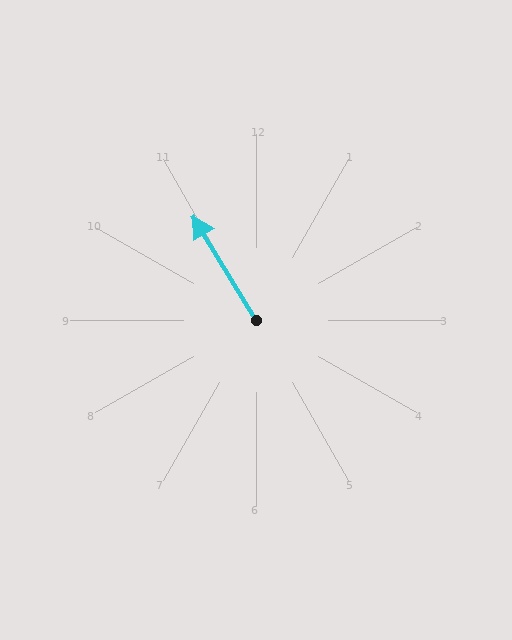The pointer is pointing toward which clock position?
Roughly 11 o'clock.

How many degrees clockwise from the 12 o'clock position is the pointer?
Approximately 329 degrees.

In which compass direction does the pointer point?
Northwest.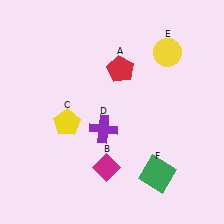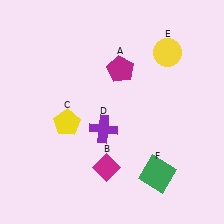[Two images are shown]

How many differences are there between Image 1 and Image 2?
There is 1 difference between the two images.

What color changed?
The pentagon (A) changed from red in Image 1 to magenta in Image 2.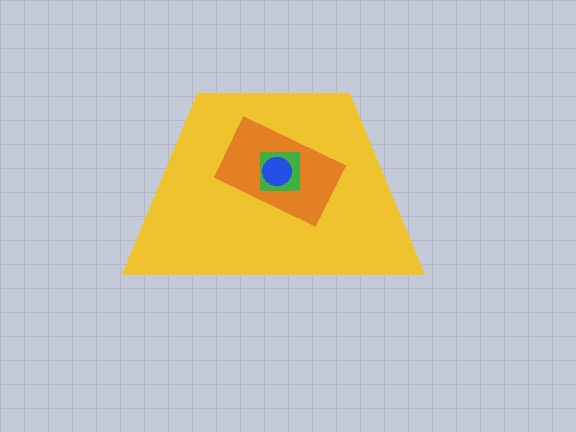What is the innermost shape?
The blue circle.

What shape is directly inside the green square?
The blue circle.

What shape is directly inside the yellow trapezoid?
The orange rectangle.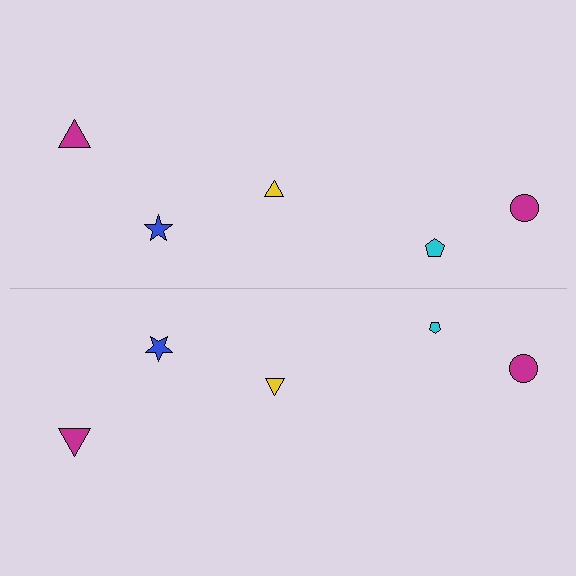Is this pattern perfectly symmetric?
No, the pattern is not perfectly symmetric. The cyan pentagon on the bottom side has a different size than its mirror counterpart.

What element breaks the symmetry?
The cyan pentagon on the bottom side has a different size than its mirror counterpart.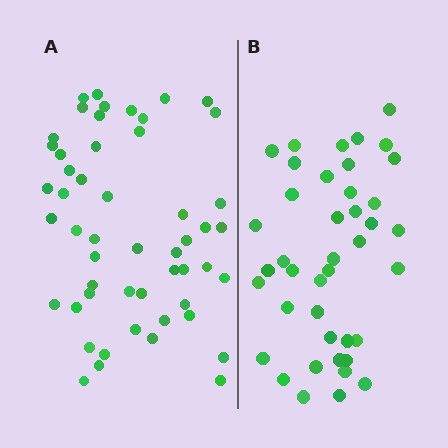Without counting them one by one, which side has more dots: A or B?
Region A (the left region) has more dots.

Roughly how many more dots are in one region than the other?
Region A has roughly 12 or so more dots than region B.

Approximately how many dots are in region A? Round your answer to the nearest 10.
About 50 dots. (The exact count is 52, which rounds to 50.)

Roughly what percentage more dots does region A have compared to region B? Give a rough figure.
About 25% more.